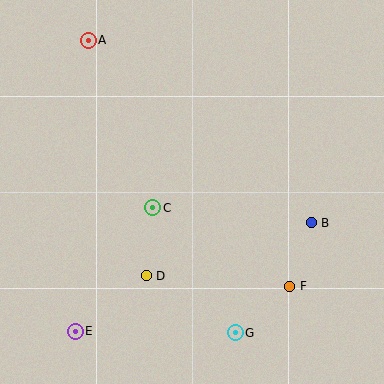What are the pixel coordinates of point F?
Point F is at (290, 286).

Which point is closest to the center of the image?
Point C at (153, 208) is closest to the center.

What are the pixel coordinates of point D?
Point D is at (146, 276).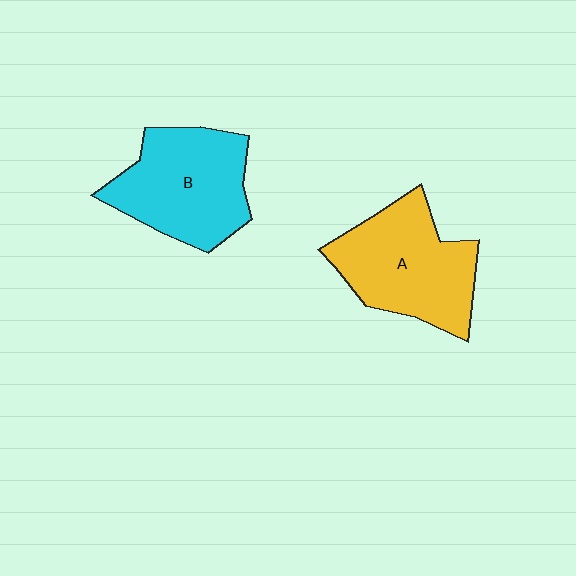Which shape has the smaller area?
Shape B (cyan).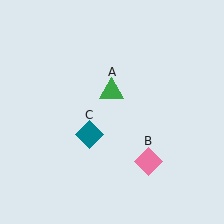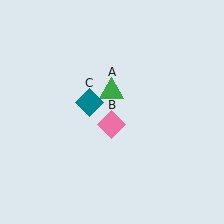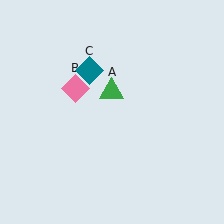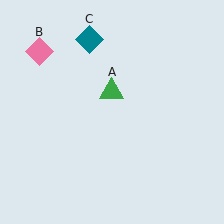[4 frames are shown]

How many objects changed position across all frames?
2 objects changed position: pink diamond (object B), teal diamond (object C).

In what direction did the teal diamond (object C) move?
The teal diamond (object C) moved up.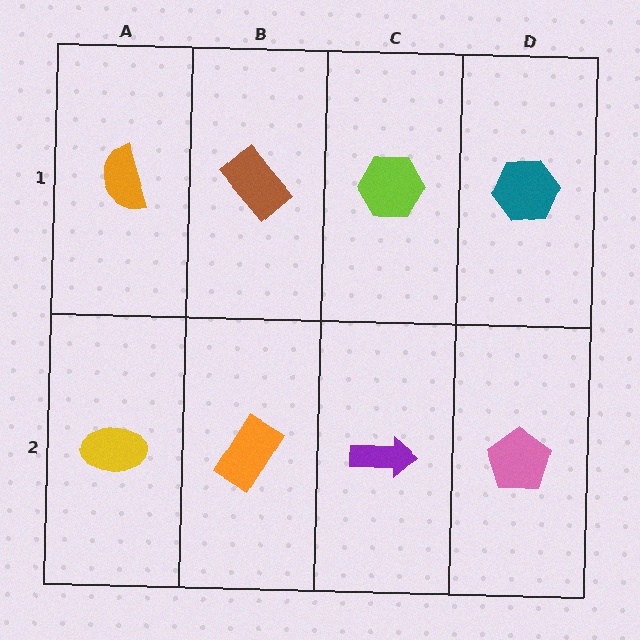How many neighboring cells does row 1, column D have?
2.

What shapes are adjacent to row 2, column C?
A lime hexagon (row 1, column C), an orange rectangle (row 2, column B), a pink pentagon (row 2, column D).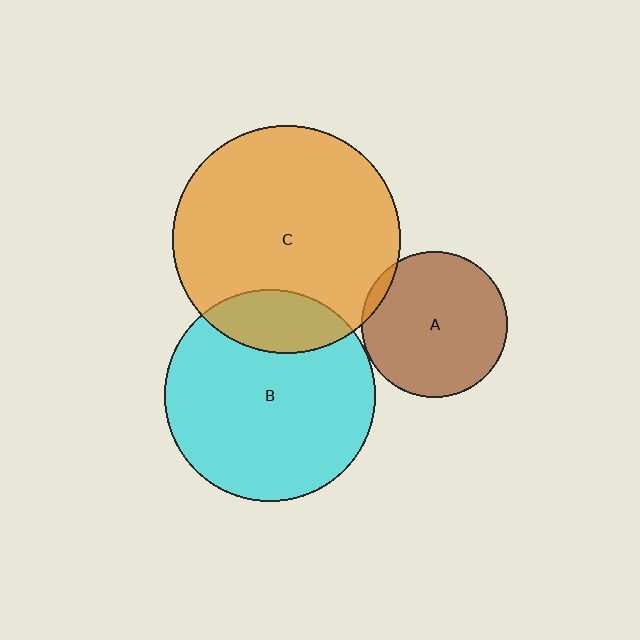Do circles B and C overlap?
Yes.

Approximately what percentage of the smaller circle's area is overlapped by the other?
Approximately 20%.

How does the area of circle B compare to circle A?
Approximately 2.1 times.